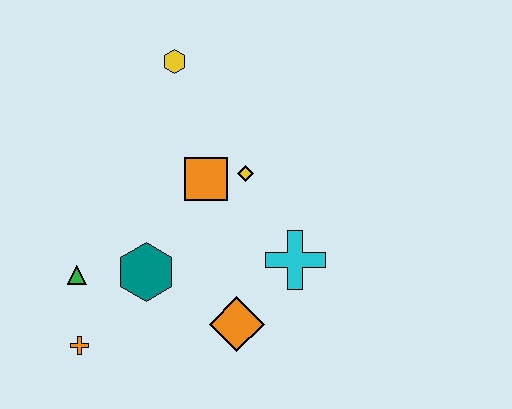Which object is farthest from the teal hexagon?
The yellow hexagon is farthest from the teal hexagon.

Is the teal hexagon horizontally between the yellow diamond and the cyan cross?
No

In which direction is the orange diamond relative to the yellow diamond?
The orange diamond is below the yellow diamond.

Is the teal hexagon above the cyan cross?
No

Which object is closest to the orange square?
The yellow diamond is closest to the orange square.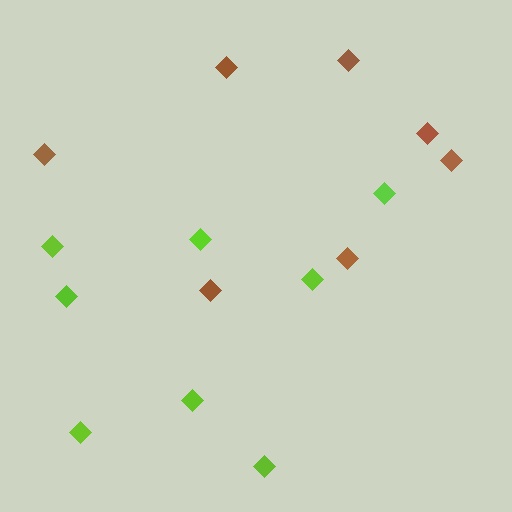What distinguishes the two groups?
There are 2 groups: one group of brown diamonds (7) and one group of lime diamonds (8).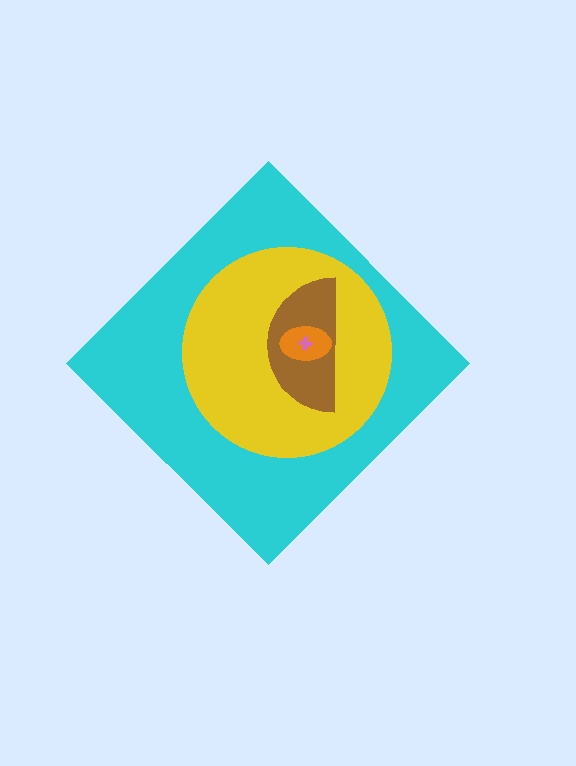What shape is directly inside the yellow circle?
The brown semicircle.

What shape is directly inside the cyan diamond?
The yellow circle.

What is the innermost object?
The pink cross.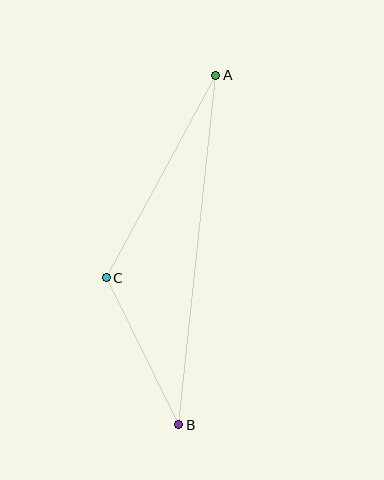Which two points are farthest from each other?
Points A and B are farthest from each other.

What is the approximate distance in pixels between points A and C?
The distance between A and C is approximately 230 pixels.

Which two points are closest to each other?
Points B and C are closest to each other.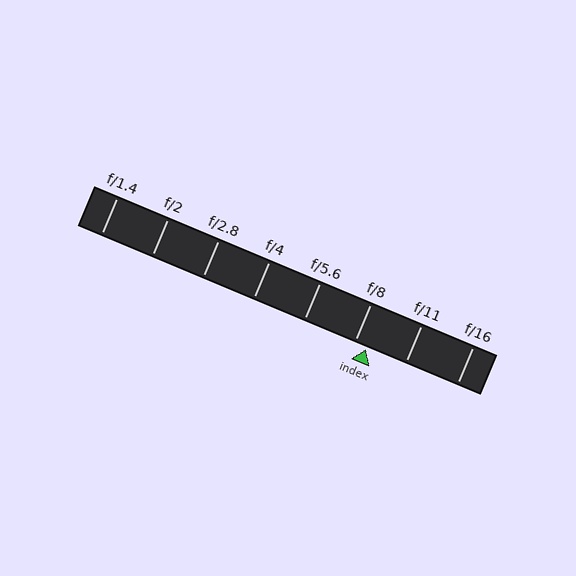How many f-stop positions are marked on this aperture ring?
There are 8 f-stop positions marked.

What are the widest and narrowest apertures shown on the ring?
The widest aperture shown is f/1.4 and the narrowest is f/16.